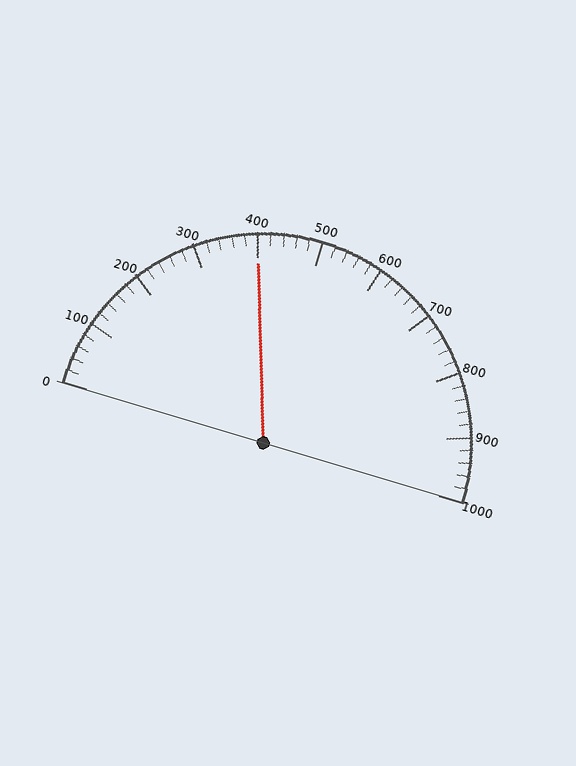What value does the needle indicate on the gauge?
The needle indicates approximately 400.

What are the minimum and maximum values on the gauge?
The gauge ranges from 0 to 1000.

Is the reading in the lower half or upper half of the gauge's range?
The reading is in the lower half of the range (0 to 1000).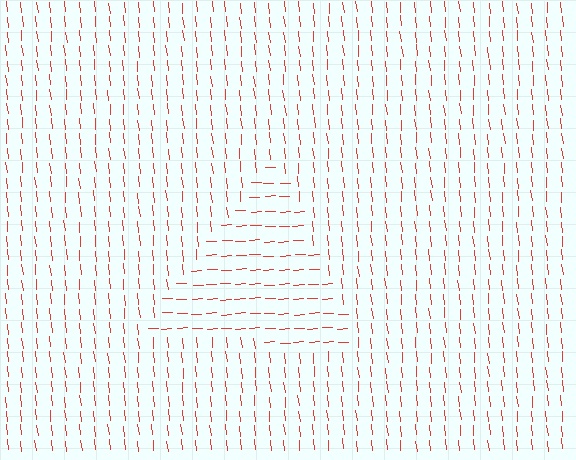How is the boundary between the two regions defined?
The boundary is defined purely by a change in line orientation (approximately 87 degrees difference). All lines are the same color and thickness.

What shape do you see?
I see a triangle.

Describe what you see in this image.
The image is filled with small red line segments. A triangle region in the image has lines oriented differently from the surrounding lines, creating a visible texture boundary.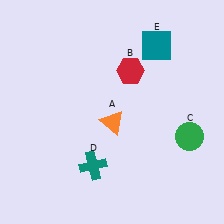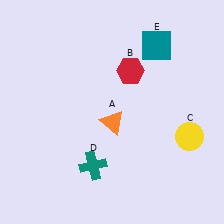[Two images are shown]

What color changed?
The circle (C) changed from green in Image 1 to yellow in Image 2.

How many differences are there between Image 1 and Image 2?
There is 1 difference between the two images.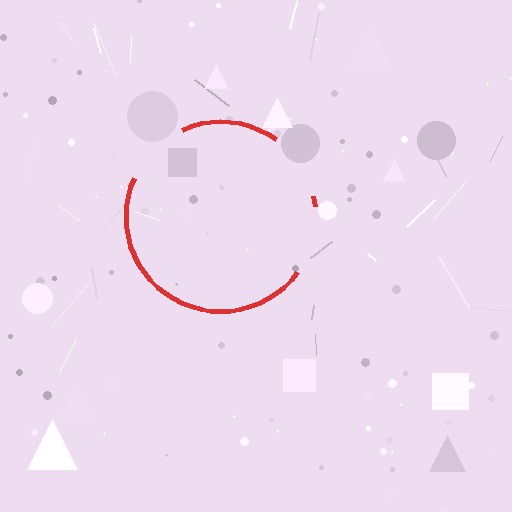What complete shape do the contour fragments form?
The contour fragments form a circle.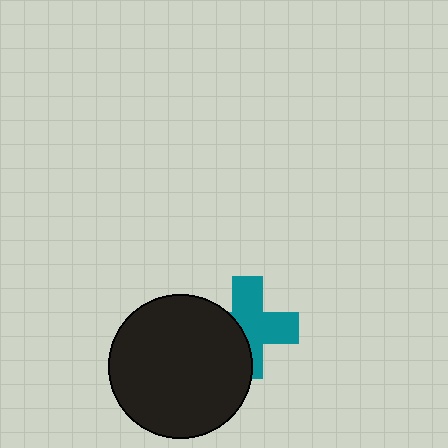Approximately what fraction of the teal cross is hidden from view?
Roughly 39% of the teal cross is hidden behind the black circle.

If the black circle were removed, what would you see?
You would see the complete teal cross.